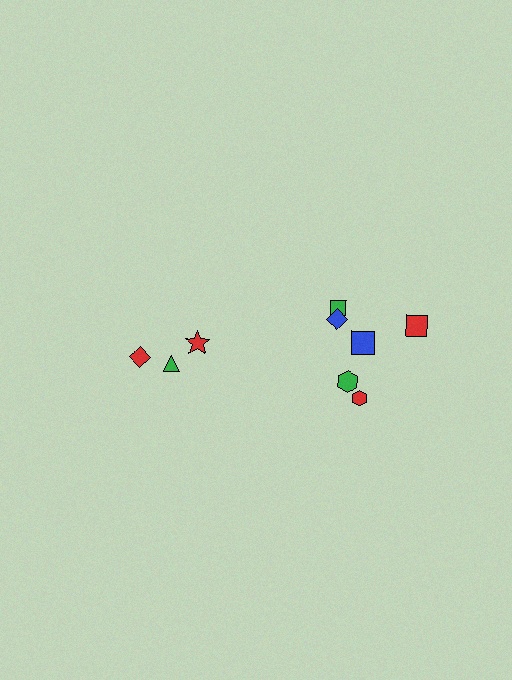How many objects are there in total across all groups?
There are 9 objects.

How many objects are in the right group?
There are 6 objects.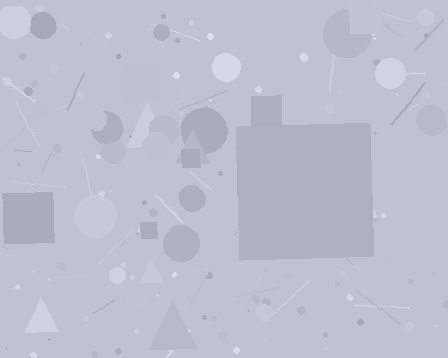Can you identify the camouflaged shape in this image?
The camouflaged shape is a square.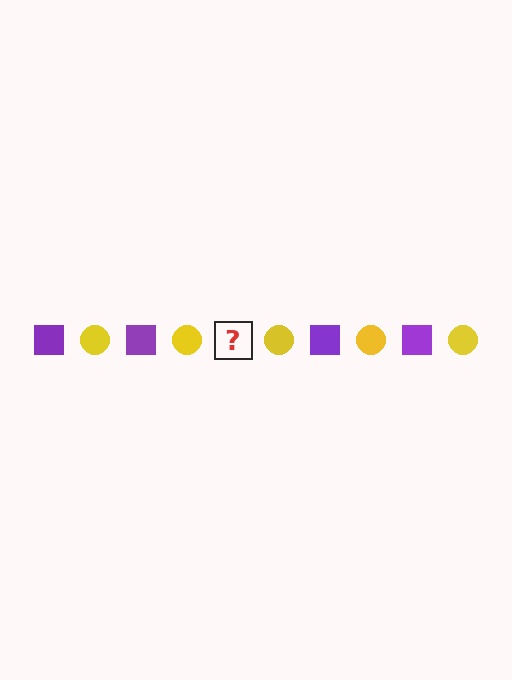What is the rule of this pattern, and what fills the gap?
The rule is that the pattern alternates between purple square and yellow circle. The gap should be filled with a purple square.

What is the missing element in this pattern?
The missing element is a purple square.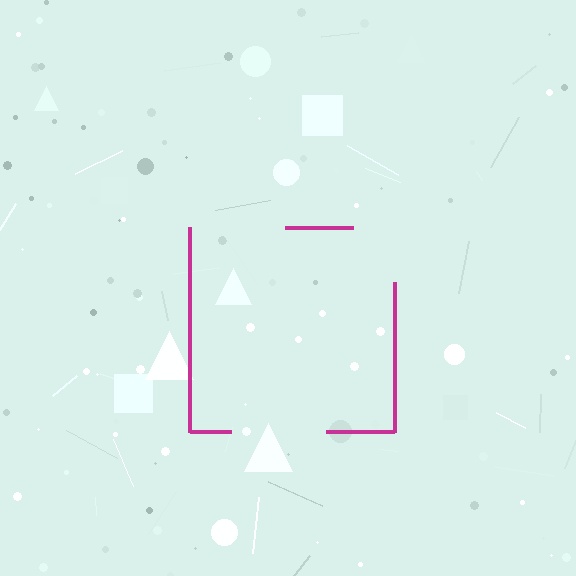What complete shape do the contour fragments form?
The contour fragments form a square.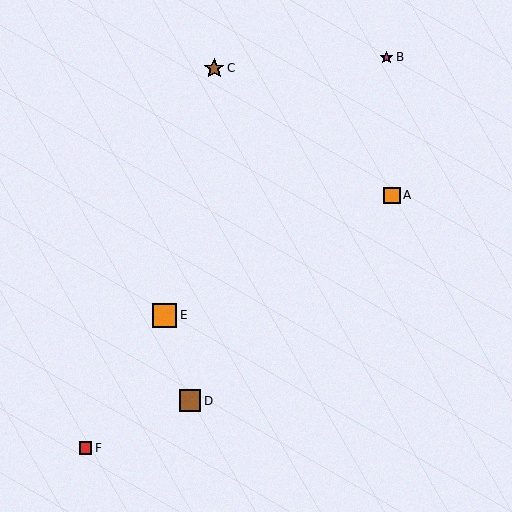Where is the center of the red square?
The center of the red square is at (86, 448).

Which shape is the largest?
The orange square (labeled E) is the largest.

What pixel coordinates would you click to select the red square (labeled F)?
Click at (86, 448) to select the red square F.